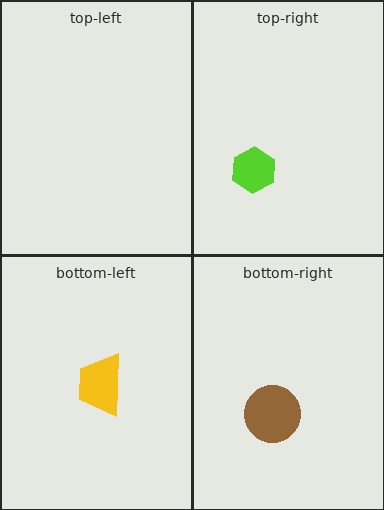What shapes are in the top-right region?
The lime hexagon.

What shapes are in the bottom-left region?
The yellow trapezoid.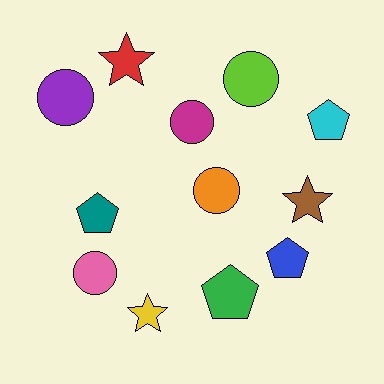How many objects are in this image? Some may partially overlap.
There are 12 objects.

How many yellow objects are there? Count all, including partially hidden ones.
There is 1 yellow object.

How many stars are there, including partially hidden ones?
There are 3 stars.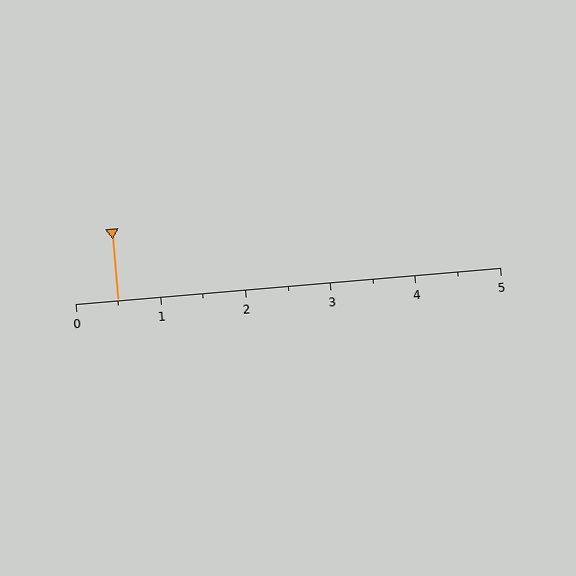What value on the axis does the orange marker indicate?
The marker indicates approximately 0.5.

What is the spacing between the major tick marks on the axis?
The major ticks are spaced 1 apart.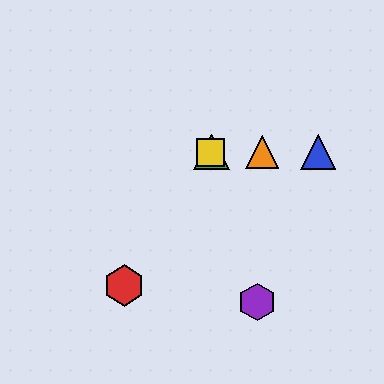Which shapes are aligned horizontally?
The blue triangle, the green triangle, the yellow square, the orange triangle are aligned horizontally.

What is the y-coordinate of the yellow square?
The yellow square is at y≈152.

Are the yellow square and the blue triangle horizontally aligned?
Yes, both are at y≈152.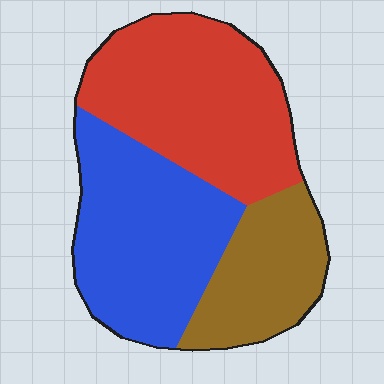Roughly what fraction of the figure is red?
Red covers about 40% of the figure.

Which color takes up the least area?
Brown, at roughly 20%.